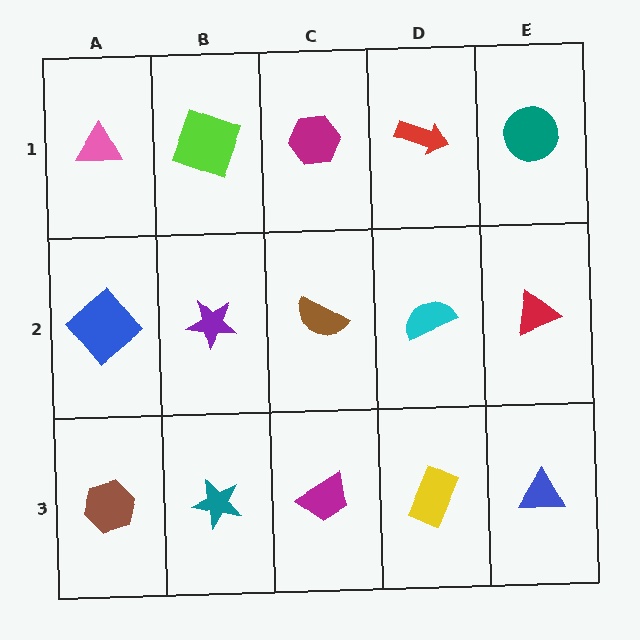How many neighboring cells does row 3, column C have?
3.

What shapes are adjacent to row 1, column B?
A purple star (row 2, column B), a pink triangle (row 1, column A), a magenta hexagon (row 1, column C).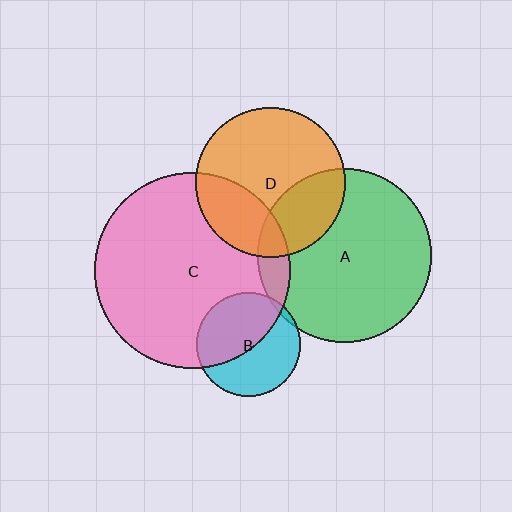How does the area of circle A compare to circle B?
Approximately 2.8 times.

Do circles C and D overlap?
Yes.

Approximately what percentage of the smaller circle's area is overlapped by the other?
Approximately 25%.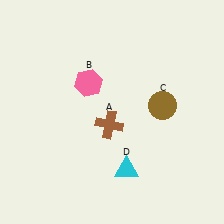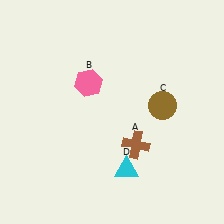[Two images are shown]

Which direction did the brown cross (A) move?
The brown cross (A) moved right.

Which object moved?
The brown cross (A) moved right.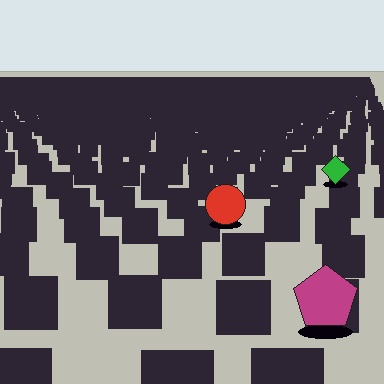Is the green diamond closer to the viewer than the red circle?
No. The red circle is closer — you can tell from the texture gradient: the ground texture is coarser near it.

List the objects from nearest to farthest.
From nearest to farthest: the magenta pentagon, the red circle, the green diamond.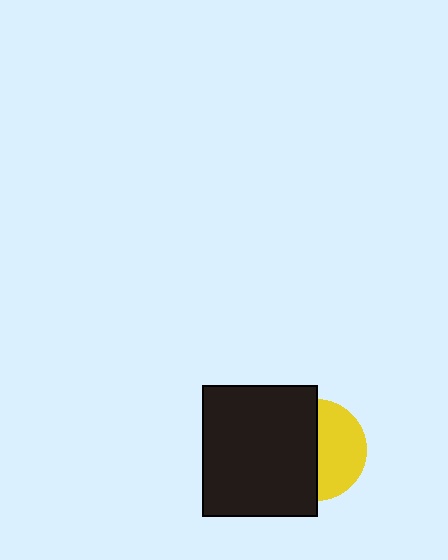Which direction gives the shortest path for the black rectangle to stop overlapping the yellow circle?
Moving left gives the shortest separation.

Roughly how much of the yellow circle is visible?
About half of it is visible (roughly 48%).